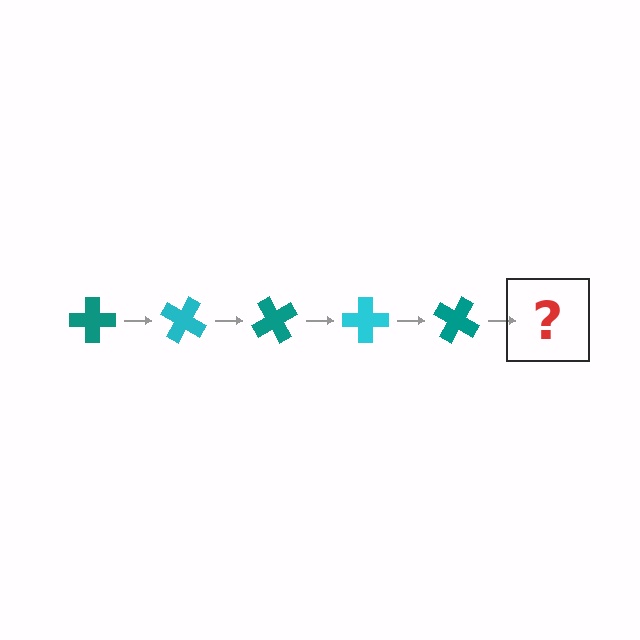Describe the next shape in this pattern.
It should be a cyan cross, rotated 150 degrees from the start.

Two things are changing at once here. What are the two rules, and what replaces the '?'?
The two rules are that it rotates 30 degrees each step and the color cycles through teal and cyan. The '?' should be a cyan cross, rotated 150 degrees from the start.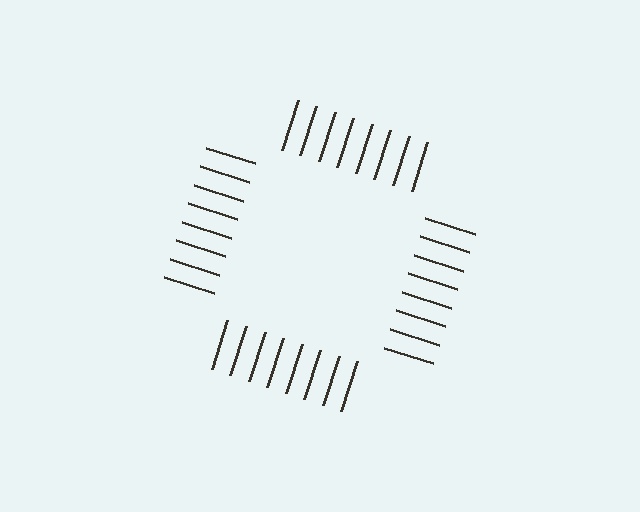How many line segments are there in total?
32 — 8 along each of the 4 edges.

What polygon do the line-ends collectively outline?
An illusory square — the line segments terminate on its edges but no continuous stroke is drawn.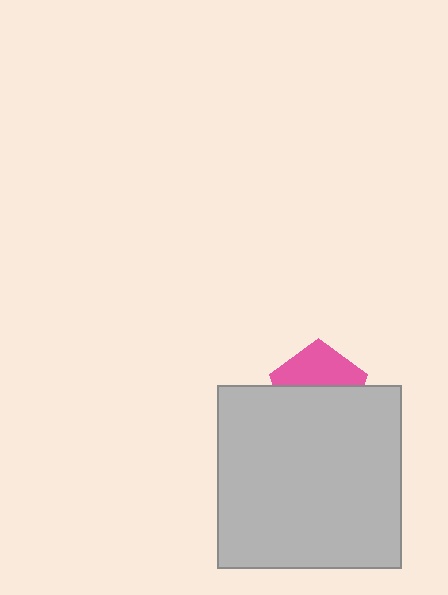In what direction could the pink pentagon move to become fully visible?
The pink pentagon could move up. That would shift it out from behind the light gray square entirely.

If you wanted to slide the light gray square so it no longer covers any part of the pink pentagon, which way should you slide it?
Slide it down — that is the most direct way to separate the two shapes.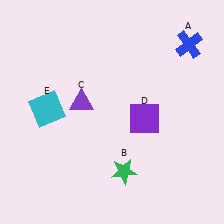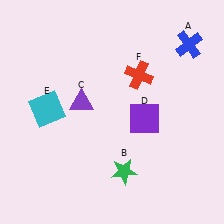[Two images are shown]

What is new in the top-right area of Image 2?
A red cross (F) was added in the top-right area of Image 2.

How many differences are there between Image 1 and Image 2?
There is 1 difference between the two images.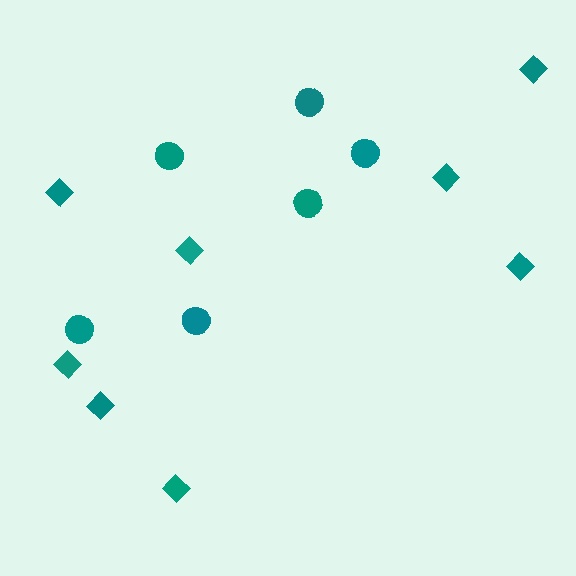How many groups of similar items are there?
There are 2 groups: one group of circles (6) and one group of diamonds (8).